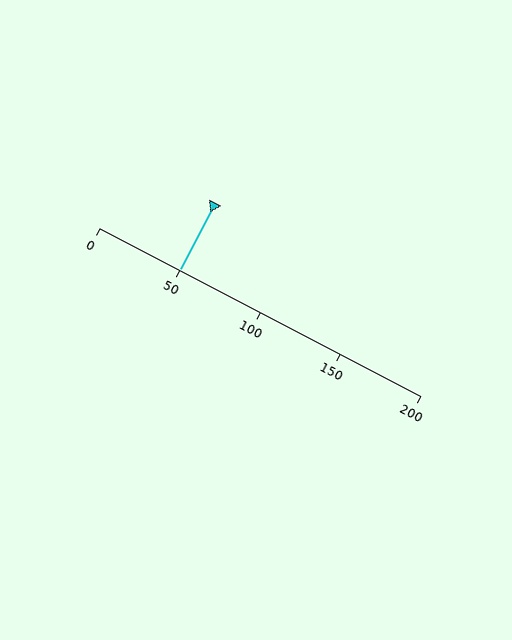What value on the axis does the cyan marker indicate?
The marker indicates approximately 50.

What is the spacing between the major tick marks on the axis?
The major ticks are spaced 50 apart.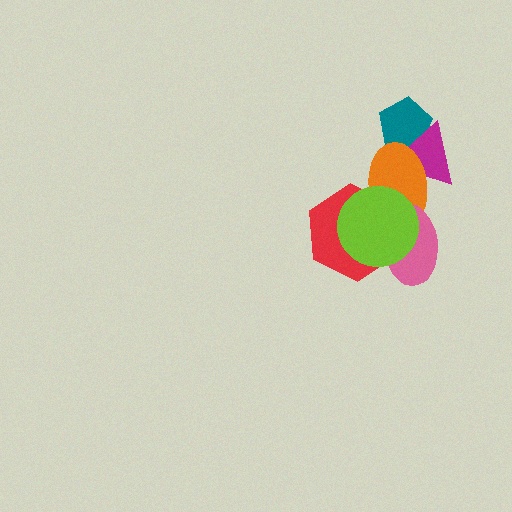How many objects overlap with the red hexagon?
3 objects overlap with the red hexagon.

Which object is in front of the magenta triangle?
The orange ellipse is in front of the magenta triangle.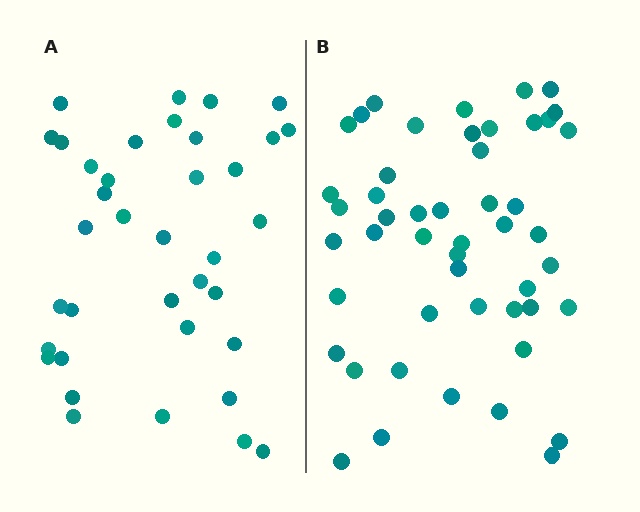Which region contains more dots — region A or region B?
Region B (the right region) has more dots.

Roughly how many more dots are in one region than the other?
Region B has roughly 12 or so more dots than region A.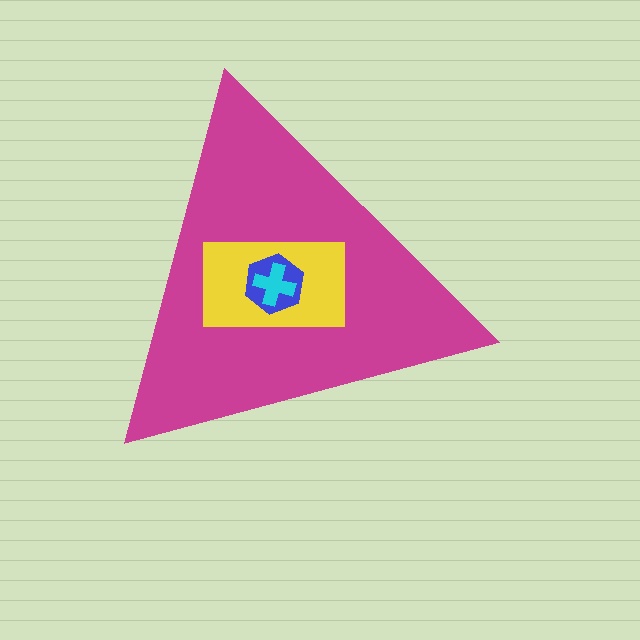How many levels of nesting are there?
4.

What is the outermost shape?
The magenta triangle.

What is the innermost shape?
The cyan cross.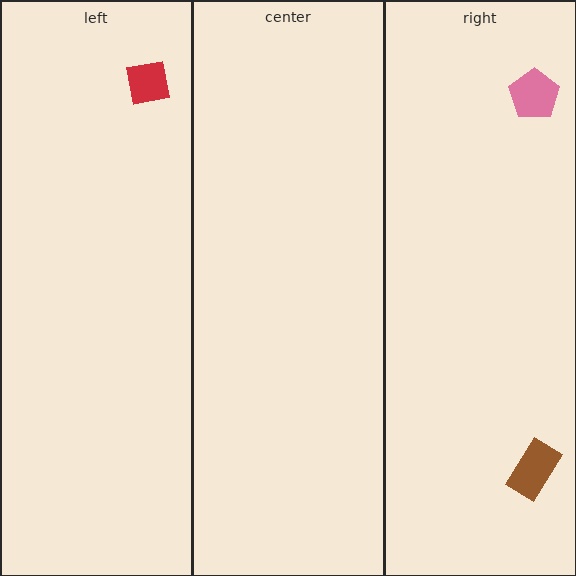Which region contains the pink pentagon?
The right region.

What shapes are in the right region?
The brown rectangle, the pink pentagon.